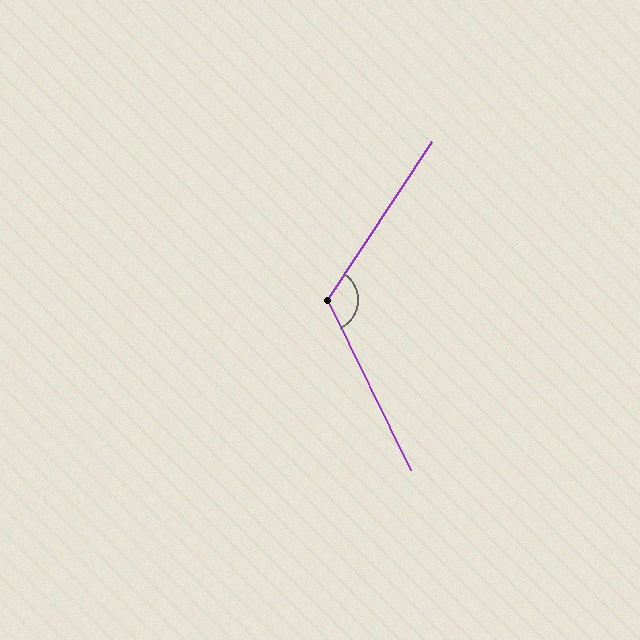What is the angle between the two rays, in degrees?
Approximately 121 degrees.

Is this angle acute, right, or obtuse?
It is obtuse.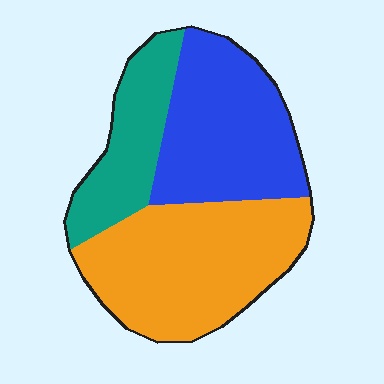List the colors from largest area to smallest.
From largest to smallest: orange, blue, teal.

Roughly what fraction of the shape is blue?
Blue takes up about three eighths (3/8) of the shape.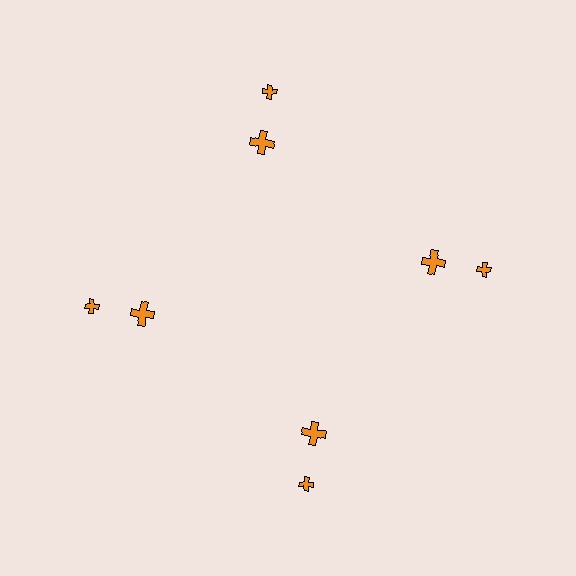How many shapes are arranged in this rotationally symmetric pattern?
There are 8 shapes, arranged in 4 groups of 2.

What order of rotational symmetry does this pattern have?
This pattern has 4-fold rotational symmetry.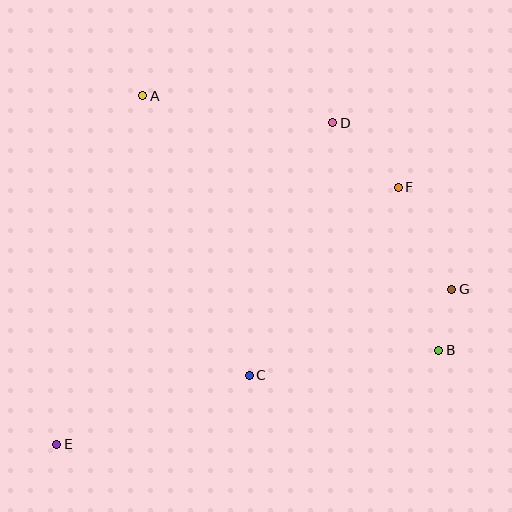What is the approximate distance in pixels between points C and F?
The distance between C and F is approximately 240 pixels.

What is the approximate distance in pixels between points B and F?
The distance between B and F is approximately 168 pixels.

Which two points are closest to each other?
Points B and G are closest to each other.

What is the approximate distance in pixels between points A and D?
The distance between A and D is approximately 192 pixels.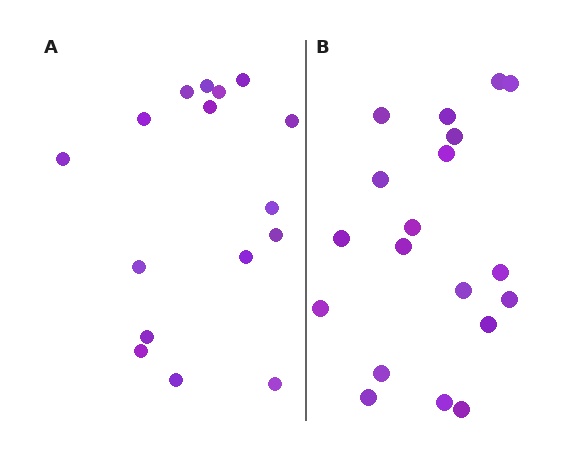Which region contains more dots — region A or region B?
Region B (the right region) has more dots.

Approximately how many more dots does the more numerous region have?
Region B has just a few more — roughly 2 or 3 more dots than region A.